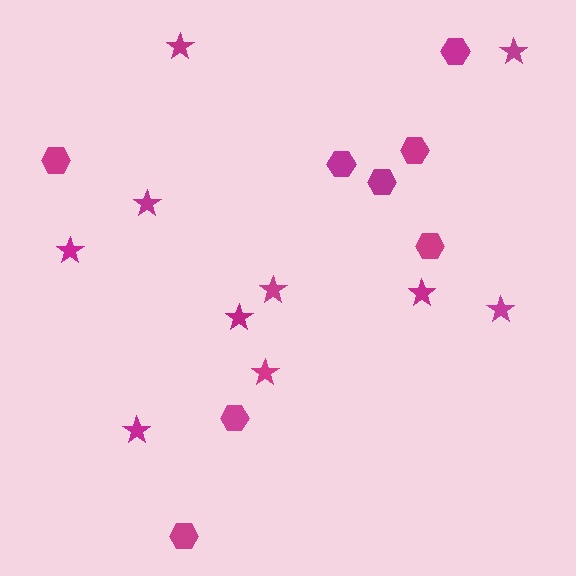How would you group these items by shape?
There are 2 groups: one group of stars (10) and one group of hexagons (8).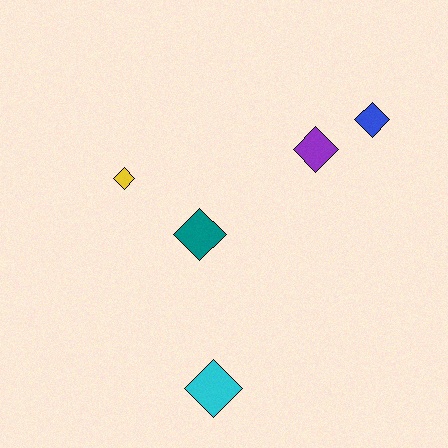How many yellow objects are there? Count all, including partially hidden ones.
There is 1 yellow object.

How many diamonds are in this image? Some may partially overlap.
There are 5 diamonds.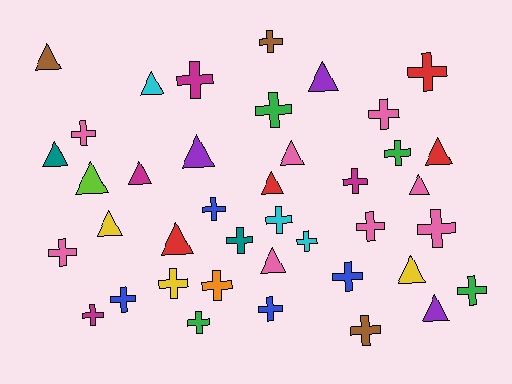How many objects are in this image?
There are 40 objects.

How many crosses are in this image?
There are 24 crosses.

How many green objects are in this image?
There are 4 green objects.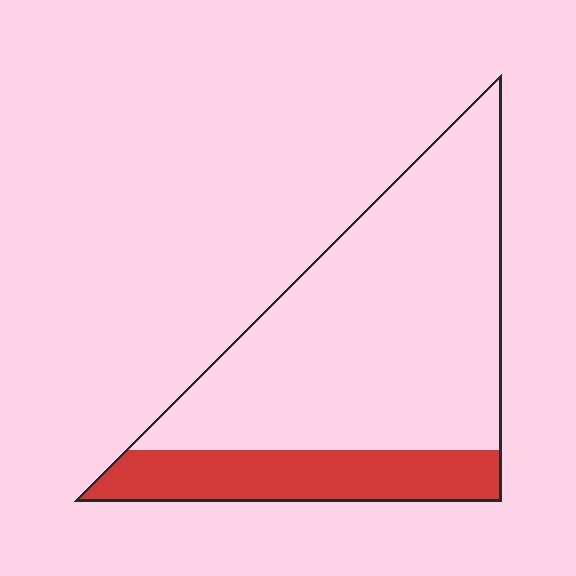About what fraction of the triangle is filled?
About one quarter (1/4).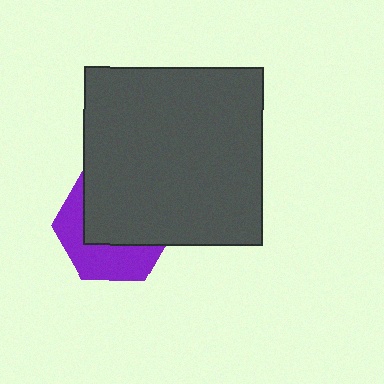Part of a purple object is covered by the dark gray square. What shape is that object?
It is a hexagon.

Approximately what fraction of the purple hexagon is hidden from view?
Roughly 57% of the purple hexagon is hidden behind the dark gray square.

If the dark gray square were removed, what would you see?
You would see the complete purple hexagon.